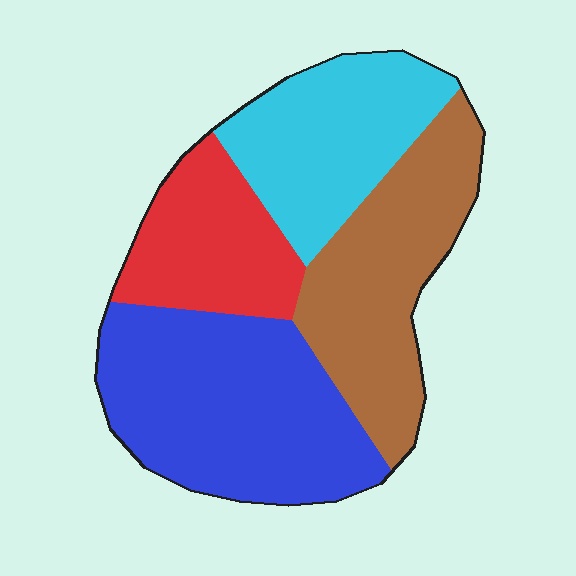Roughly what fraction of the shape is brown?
Brown takes up between a sixth and a third of the shape.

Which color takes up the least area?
Red, at roughly 15%.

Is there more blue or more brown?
Blue.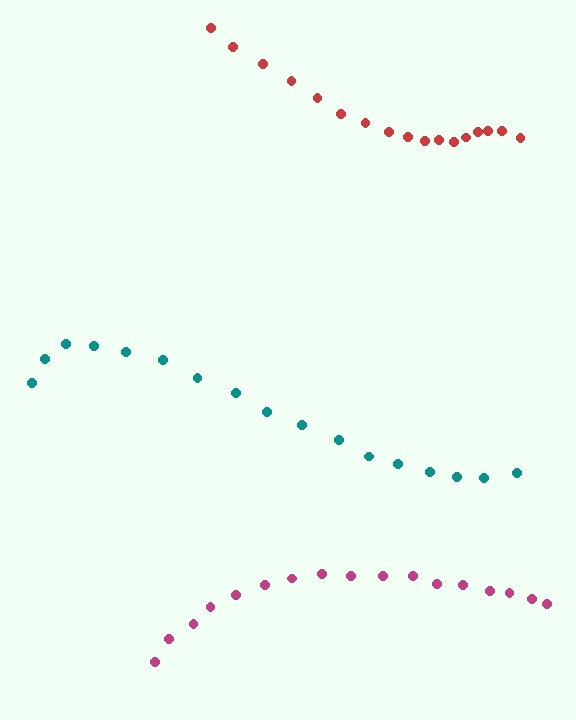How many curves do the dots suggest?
There are 3 distinct paths.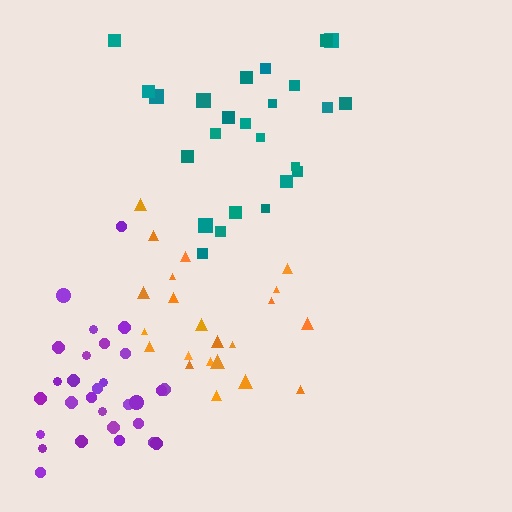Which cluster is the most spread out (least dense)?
Orange.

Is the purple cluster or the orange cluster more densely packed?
Purple.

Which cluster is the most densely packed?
Purple.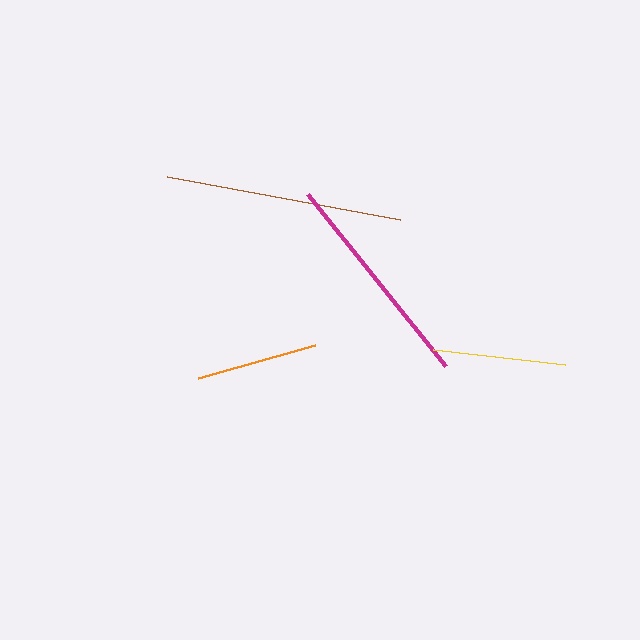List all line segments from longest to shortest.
From longest to shortest: brown, magenta, yellow, orange.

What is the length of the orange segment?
The orange segment is approximately 122 pixels long.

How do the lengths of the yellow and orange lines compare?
The yellow and orange lines are approximately the same length.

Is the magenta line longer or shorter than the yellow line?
The magenta line is longer than the yellow line.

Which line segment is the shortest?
The orange line is the shortest at approximately 122 pixels.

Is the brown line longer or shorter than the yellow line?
The brown line is longer than the yellow line.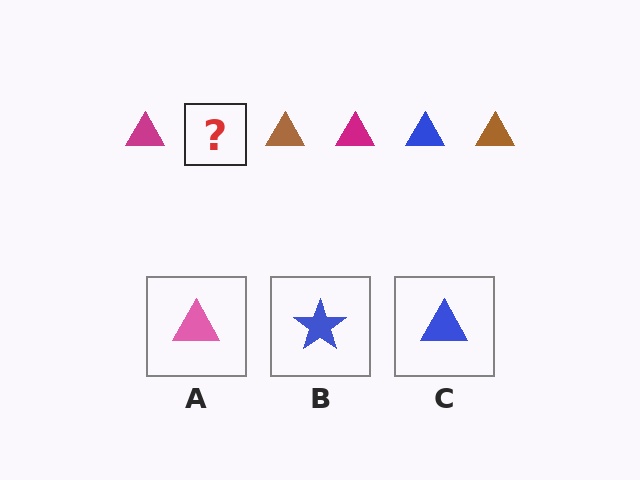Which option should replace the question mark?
Option C.